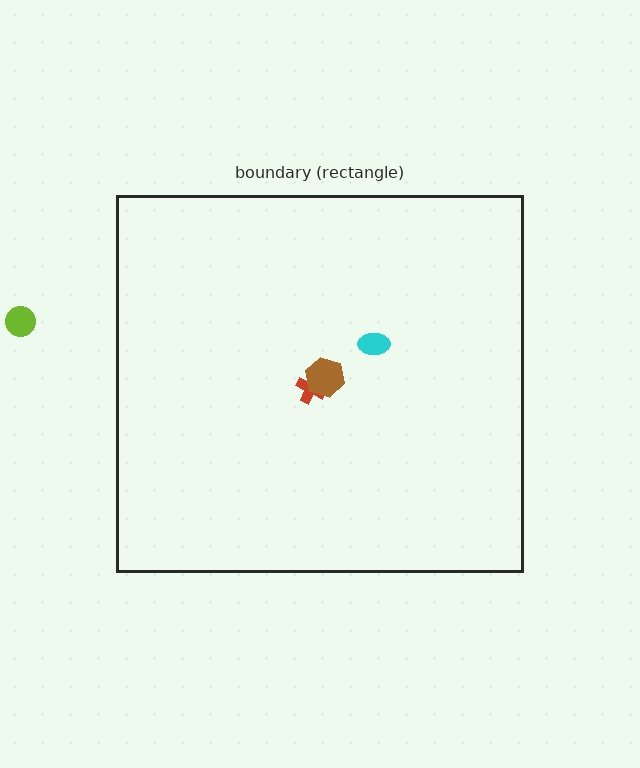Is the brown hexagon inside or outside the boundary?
Inside.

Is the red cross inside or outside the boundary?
Inside.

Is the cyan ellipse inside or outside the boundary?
Inside.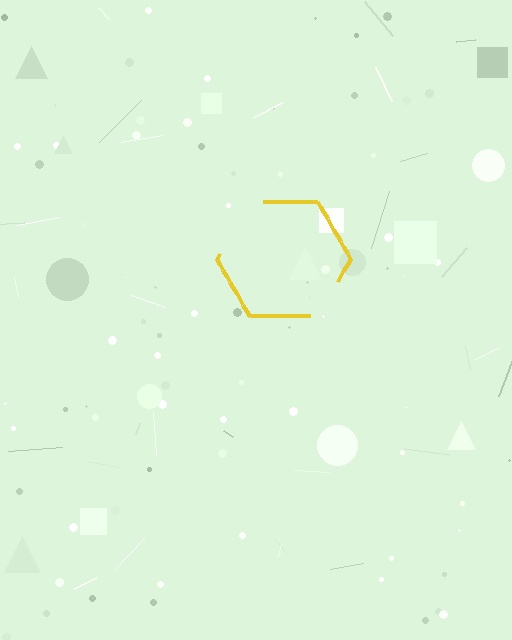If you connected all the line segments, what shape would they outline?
They would outline a hexagon.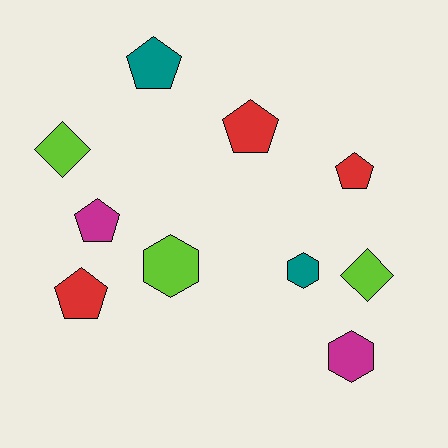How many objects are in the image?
There are 10 objects.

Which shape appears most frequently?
Pentagon, with 5 objects.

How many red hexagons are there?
There are no red hexagons.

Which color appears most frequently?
Lime, with 3 objects.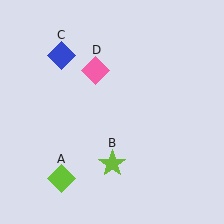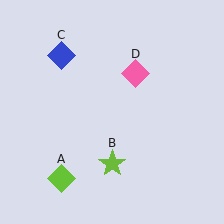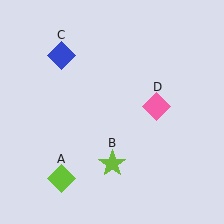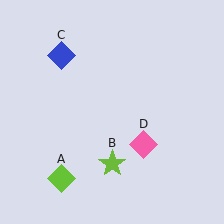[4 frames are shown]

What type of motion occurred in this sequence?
The pink diamond (object D) rotated clockwise around the center of the scene.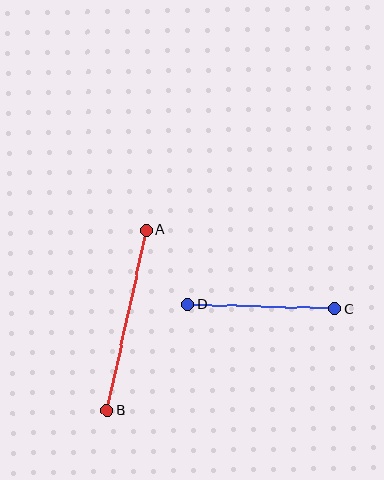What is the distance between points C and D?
The distance is approximately 147 pixels.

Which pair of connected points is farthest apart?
Points A and B are farthest apart.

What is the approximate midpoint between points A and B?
The midpoint is at approximately (127, 320) pixels.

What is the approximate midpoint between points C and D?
The midpoint is at approximately (261, 307) pixels.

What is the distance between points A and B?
The distance is approximately 185 pixels.